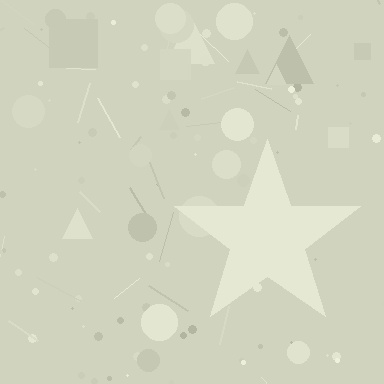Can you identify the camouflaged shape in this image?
The camouflaged shape is a star.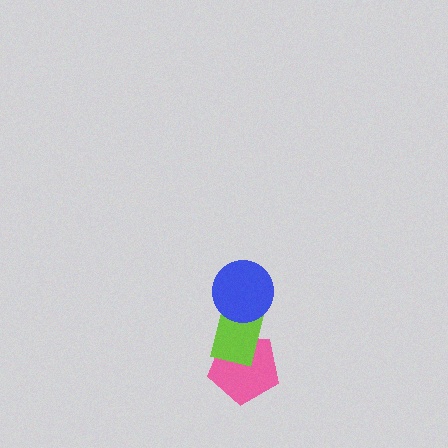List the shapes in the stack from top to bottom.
From top to bottom: the blue circle, the lime rectangle, the pink pentagon.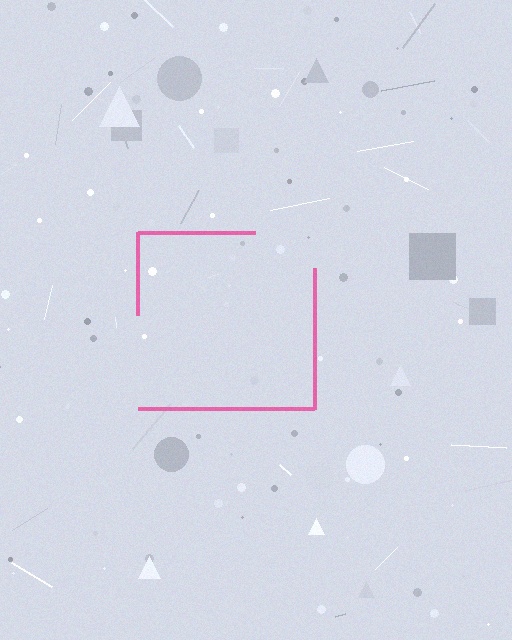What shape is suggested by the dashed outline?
The dashed outline suggests a square.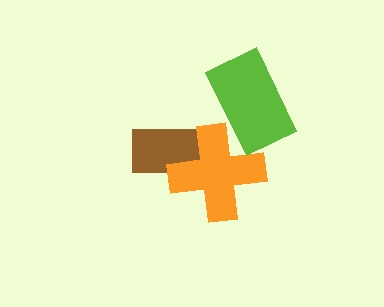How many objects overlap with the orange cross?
2 objects overlap with the orange cross.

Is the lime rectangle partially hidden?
No, no other shape covers it.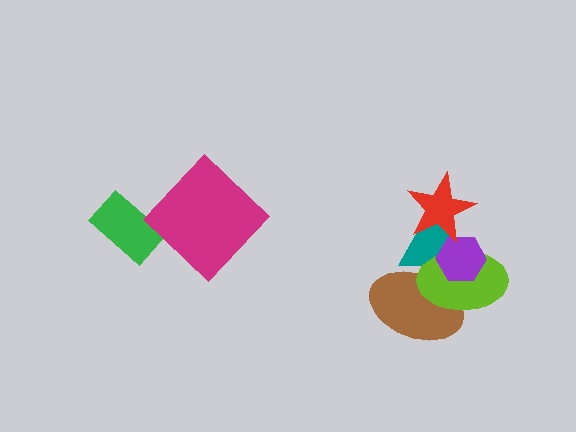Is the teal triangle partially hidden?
Yes, it is partially covered by another shape.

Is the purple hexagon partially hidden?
Yes, it is partially covered by another shape.